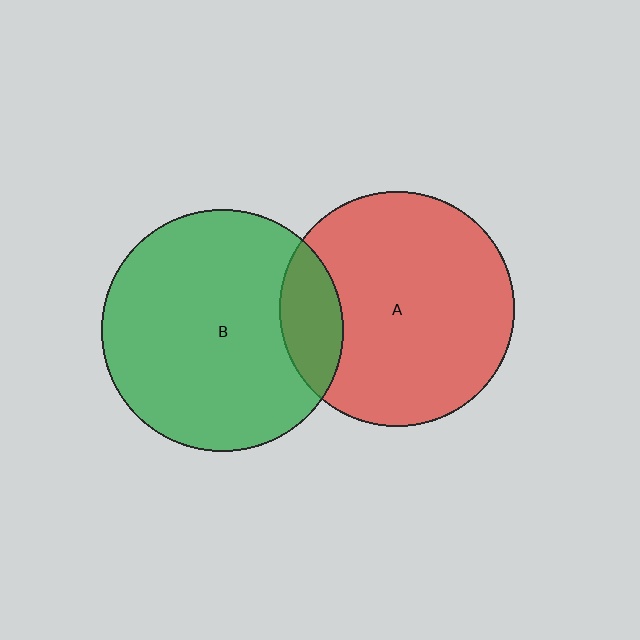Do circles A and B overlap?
Yes.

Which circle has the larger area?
Circle B (green).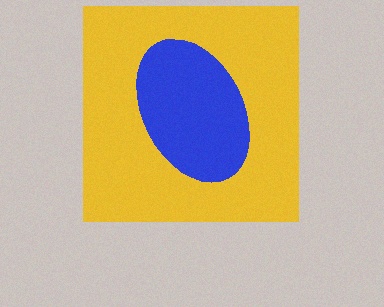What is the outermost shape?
The yellow square.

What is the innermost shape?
The blue ellipse.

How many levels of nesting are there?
2.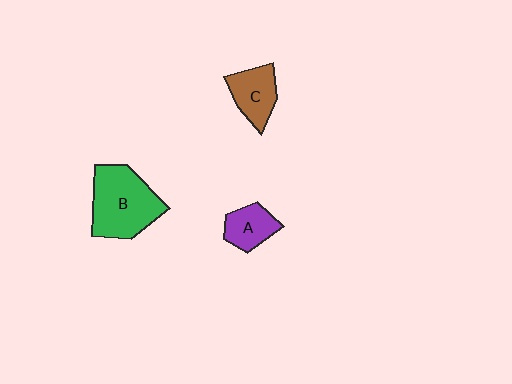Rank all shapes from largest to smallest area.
From largest to smallest: B (green), C (brown), A (purple).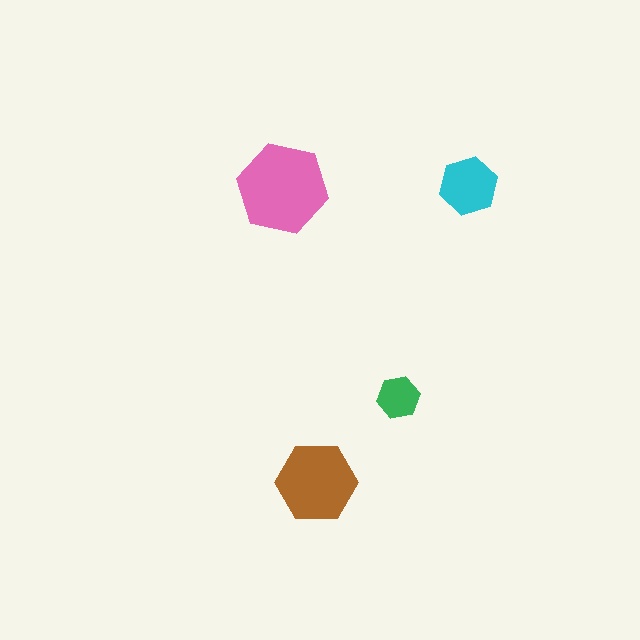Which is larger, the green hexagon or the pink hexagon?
The pink one.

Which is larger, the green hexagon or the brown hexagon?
The brown one.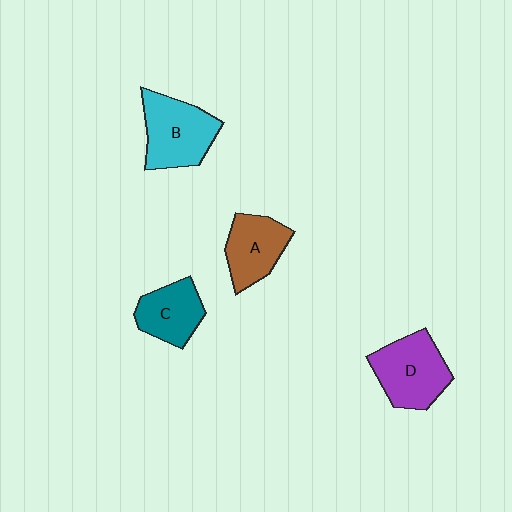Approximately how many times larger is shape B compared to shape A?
Approximately 1.3 times.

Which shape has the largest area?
Shape B (cyan).